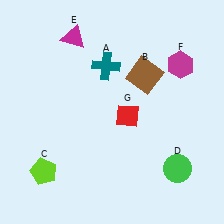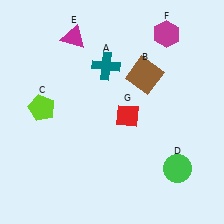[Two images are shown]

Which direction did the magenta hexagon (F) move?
The magenta hexagon (F) moved up.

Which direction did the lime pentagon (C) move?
The lime pentagon (C) moved up.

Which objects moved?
The objects that moved are: the lime pentagon (C), the magenta hexagon (F).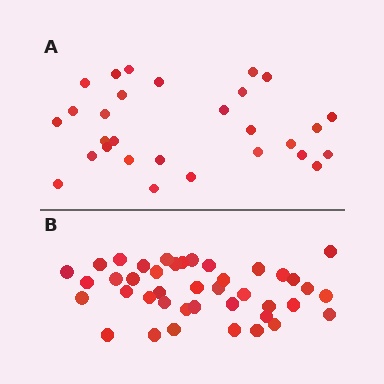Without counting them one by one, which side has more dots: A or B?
Region B (the bottom region) has more dots.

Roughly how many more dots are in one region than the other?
Region B has roughly 12 or so more dots than region A.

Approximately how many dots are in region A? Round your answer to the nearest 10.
About 30 dots. (The exact count is 29, which rounds to 30.)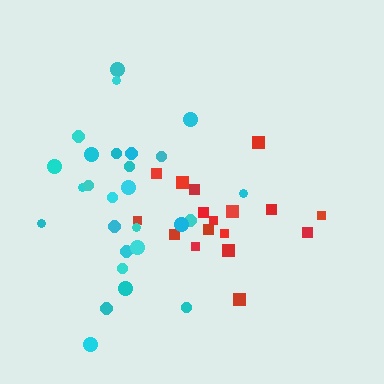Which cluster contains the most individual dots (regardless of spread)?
Cyan (27).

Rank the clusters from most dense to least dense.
red, cyan.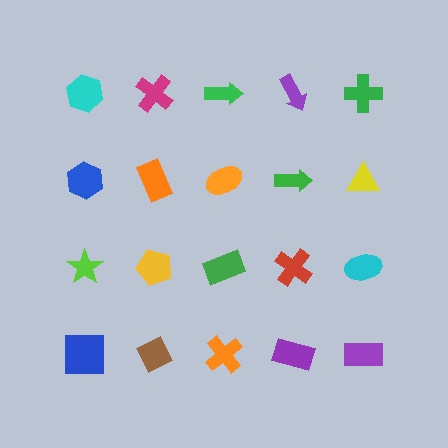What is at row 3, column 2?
A yellow pentagon.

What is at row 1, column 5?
A green cross.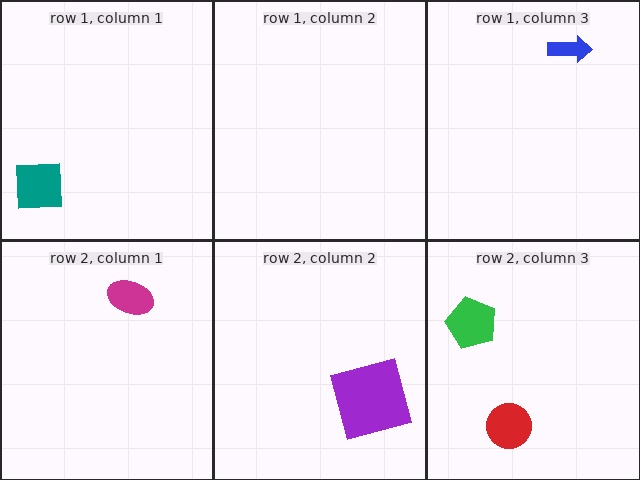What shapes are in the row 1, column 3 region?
The blue arrow.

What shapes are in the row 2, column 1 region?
The magenta ellipse.